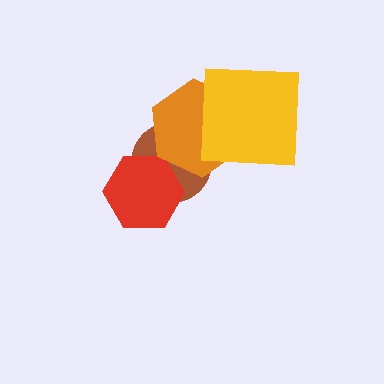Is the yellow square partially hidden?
No, no other shape covers it.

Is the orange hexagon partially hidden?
Yes, it is partially covered by another shape.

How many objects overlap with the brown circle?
2 objects overlap with the brown circle.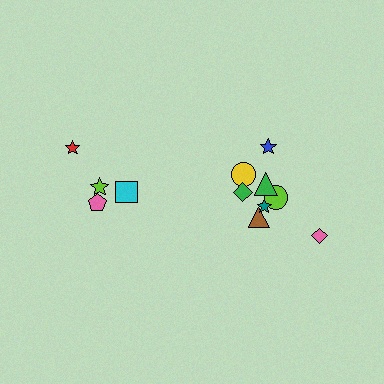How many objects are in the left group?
There are 4 objects.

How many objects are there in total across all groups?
There are 12 objects.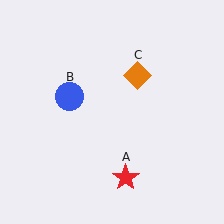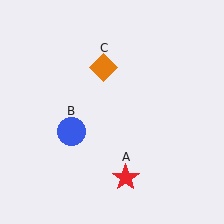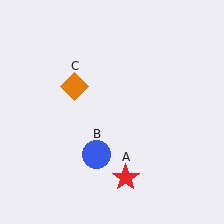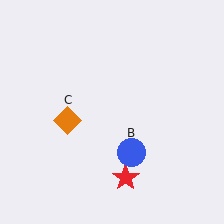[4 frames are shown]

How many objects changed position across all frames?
2 objects changed position: blue circle (object B), orange diamond (object C).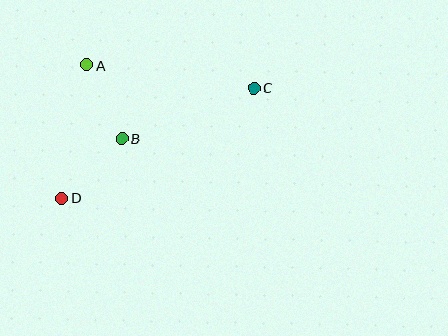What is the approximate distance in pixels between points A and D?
The distance between A and D is approximately 135 pixels.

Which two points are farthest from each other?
Points C and D are farthest from each other.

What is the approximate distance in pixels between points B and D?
The distance between B and D is approximately 84 pixels.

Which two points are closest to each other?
Points A and B are closest to each other.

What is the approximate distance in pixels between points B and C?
The distance between B and C is approximately 142 pixels.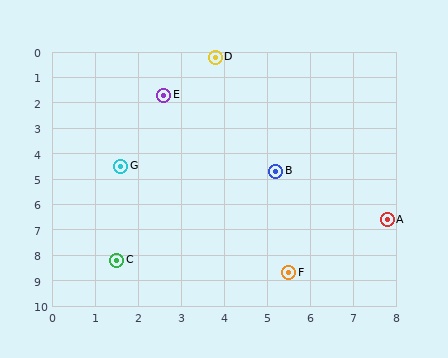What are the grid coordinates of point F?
Point F is at approximately (5.5, 8.7).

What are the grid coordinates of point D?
Point D is at approximately (3.8, 0.2).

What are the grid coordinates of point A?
Point A is at approximately (7.8, 6.6).